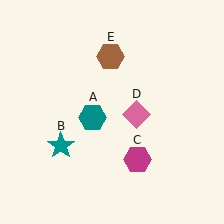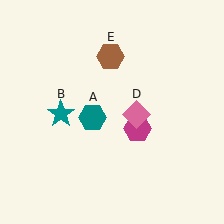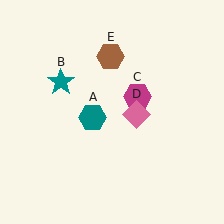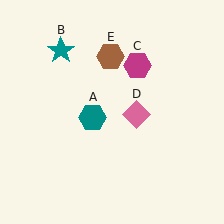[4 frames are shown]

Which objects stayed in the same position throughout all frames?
Teal hexagon (object A) and pink diamond (object D) and brown hexagon (object E) remained stationary.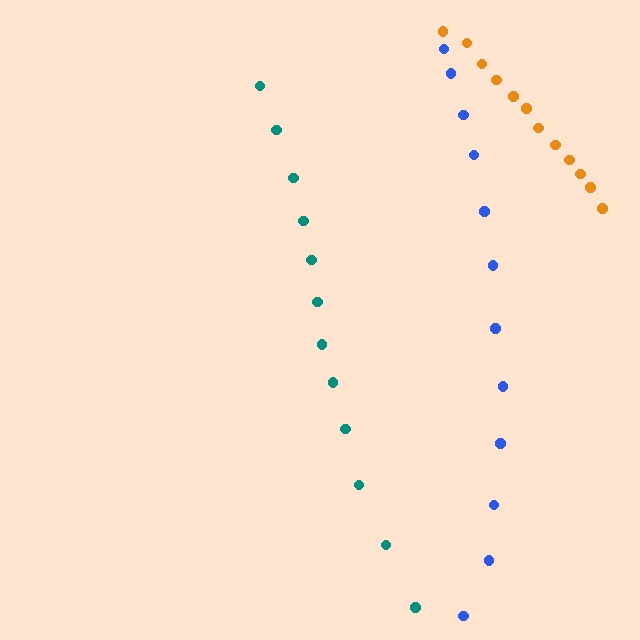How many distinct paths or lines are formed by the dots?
There are 3 distinct paths.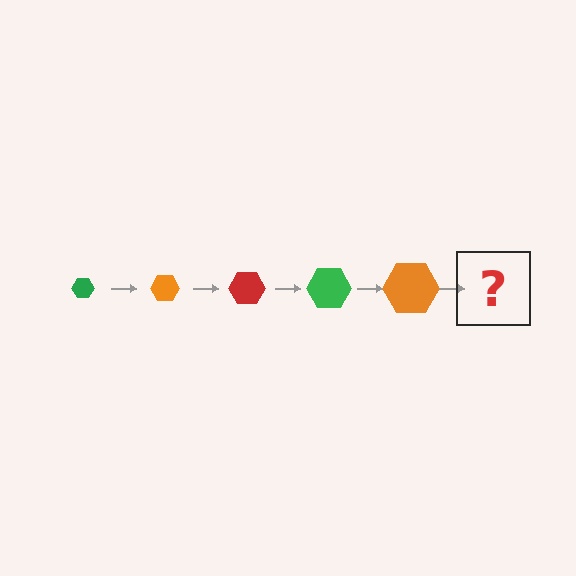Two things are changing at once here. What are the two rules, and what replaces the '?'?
The two rules are that the hexagon grows larger each step and the color cycles through green, orange, and red. The '?' should be a red hexagon, larger than the previous one.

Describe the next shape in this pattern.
It should be a red hexagon, larger than the previous one.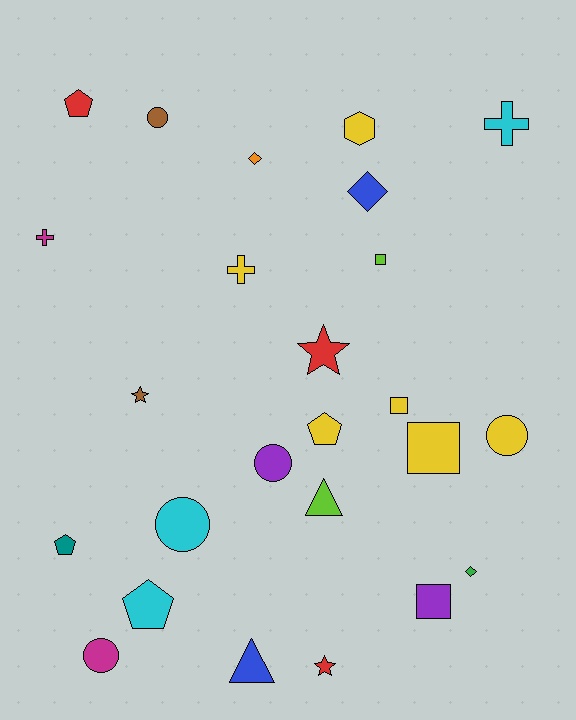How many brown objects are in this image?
There are 2 brown objects.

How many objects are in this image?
There are 25 objects.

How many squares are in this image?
There are 4 squares.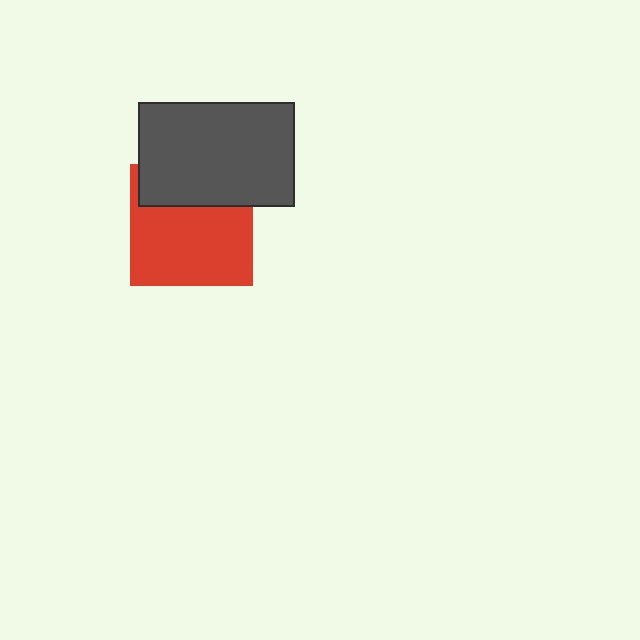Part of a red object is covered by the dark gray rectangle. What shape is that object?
It is a square.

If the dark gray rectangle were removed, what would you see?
You would see the complete red square.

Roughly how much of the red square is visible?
Most of it is visible (roughly 66%).